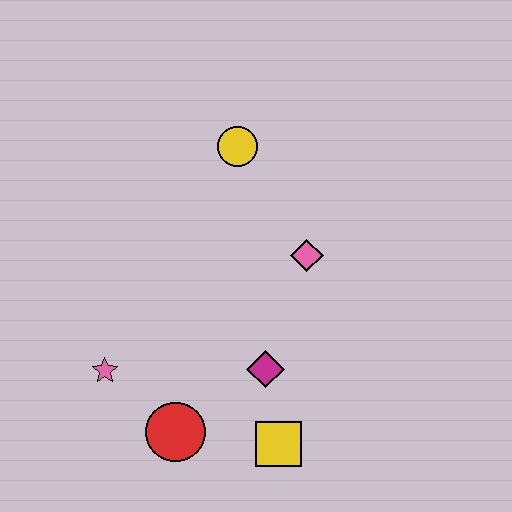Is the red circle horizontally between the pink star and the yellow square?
Yes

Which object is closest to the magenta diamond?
The yellow square is closest to the magenta diamond.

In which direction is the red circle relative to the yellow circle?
The red circle is below the yellow circle.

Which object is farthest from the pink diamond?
The pink star is farthest from the pink diamond.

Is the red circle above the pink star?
No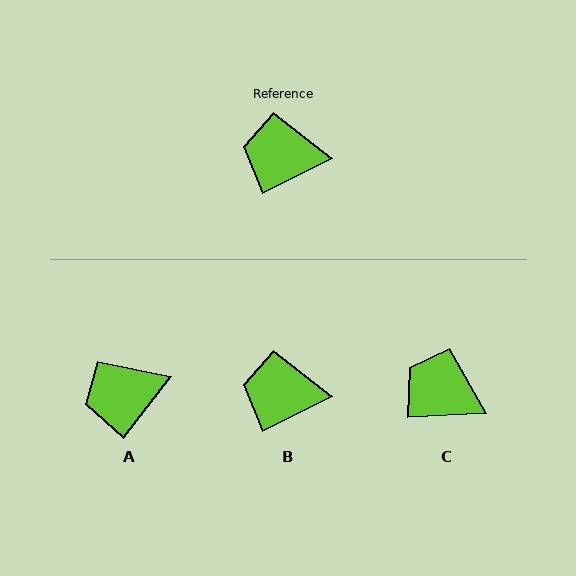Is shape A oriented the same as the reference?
No, it is off by about 26 degrees.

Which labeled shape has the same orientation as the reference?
B.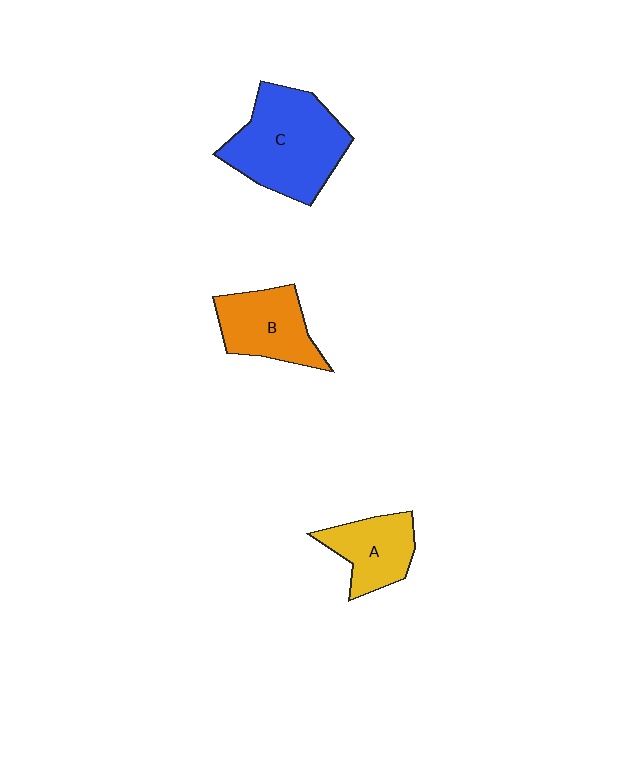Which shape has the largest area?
Shape C (blue).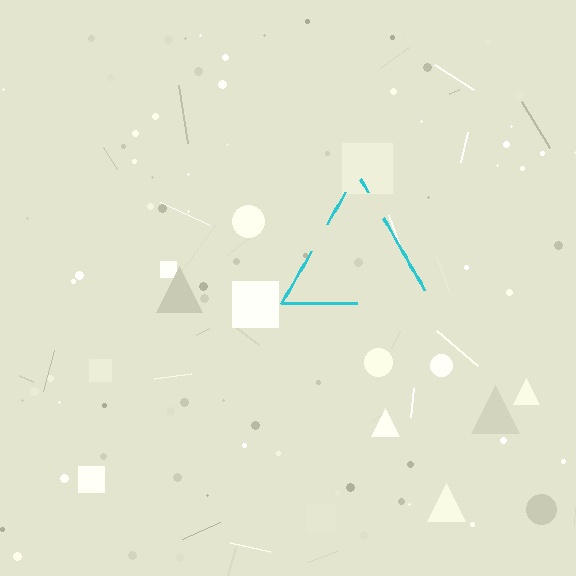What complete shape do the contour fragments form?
The contour fragments form a triangle.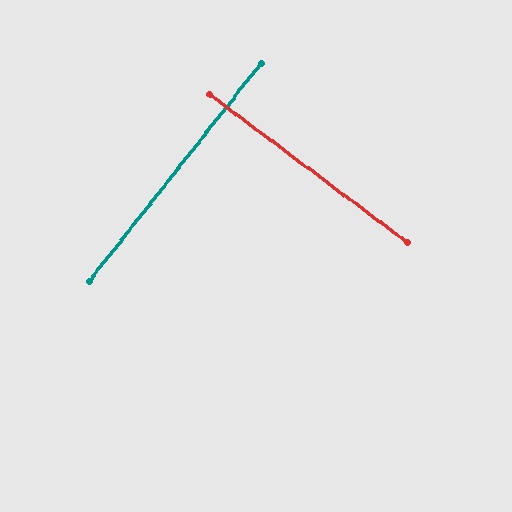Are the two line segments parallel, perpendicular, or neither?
Perpendicular — they meet at approximately 89°.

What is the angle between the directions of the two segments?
Approximately 89 degrees.